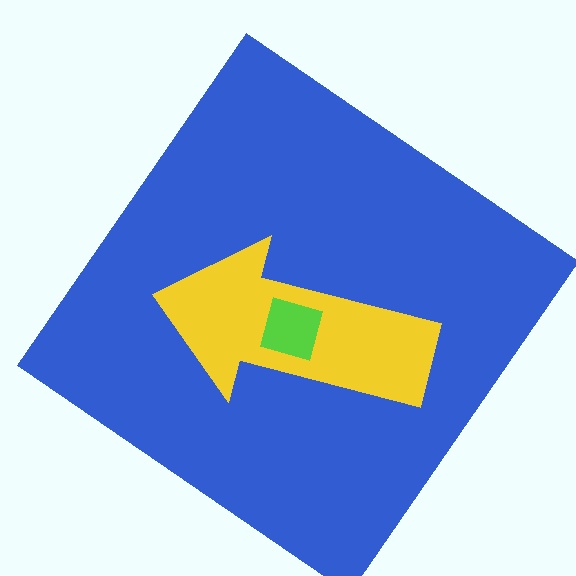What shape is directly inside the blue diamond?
The yellow arrow.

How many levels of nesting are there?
3.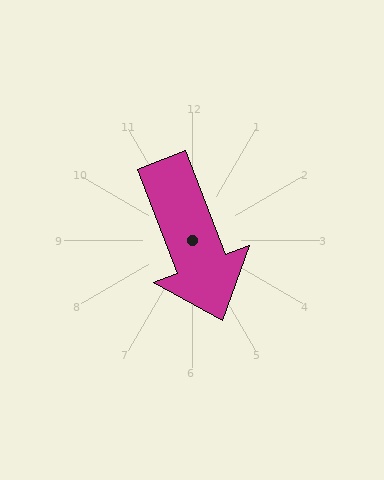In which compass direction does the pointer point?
South.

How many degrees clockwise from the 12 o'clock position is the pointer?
Approximately 159 degrees.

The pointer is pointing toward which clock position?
Roughly 5 o'clock.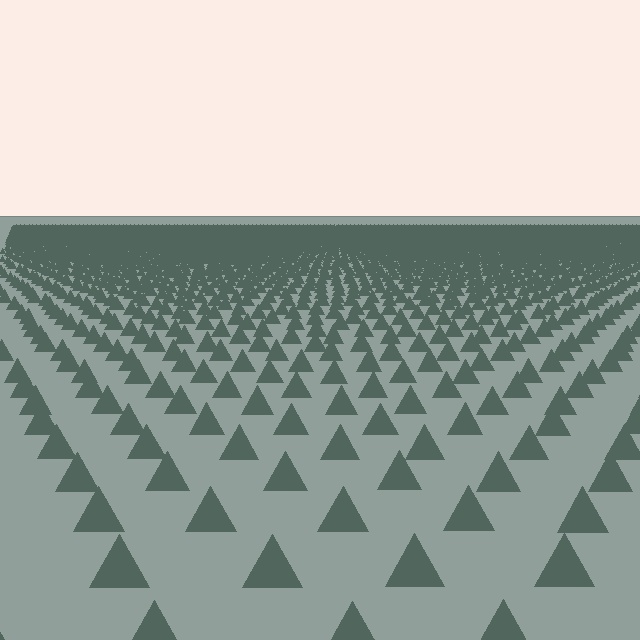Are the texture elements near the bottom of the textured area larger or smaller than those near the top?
Larger. Near the bottom, elements are closer to the viewer and appear at a bigger on-screen size.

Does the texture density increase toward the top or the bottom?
Density increases toward the top.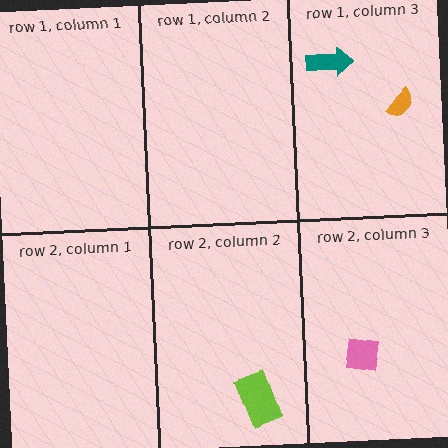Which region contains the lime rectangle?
The row 2, column 2 region.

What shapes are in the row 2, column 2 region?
The lime rectangle.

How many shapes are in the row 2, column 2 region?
1.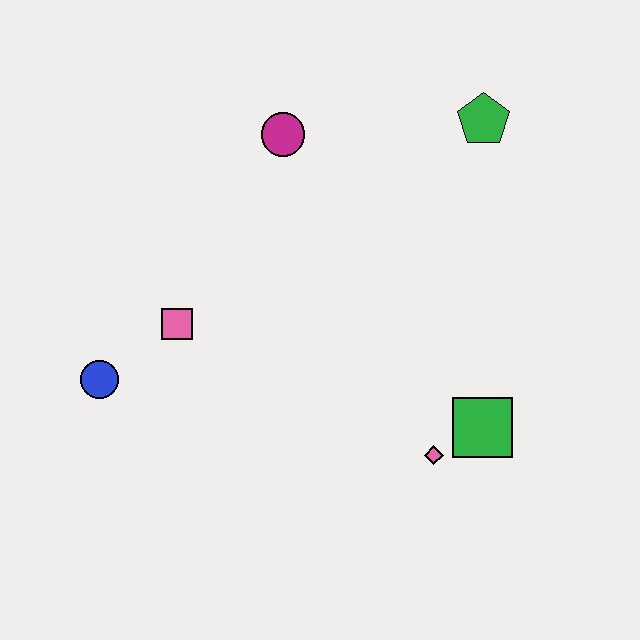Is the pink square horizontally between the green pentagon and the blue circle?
Yes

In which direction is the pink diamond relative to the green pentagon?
The pink diamond is below the green pentagon.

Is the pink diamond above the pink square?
No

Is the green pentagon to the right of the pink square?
Yes